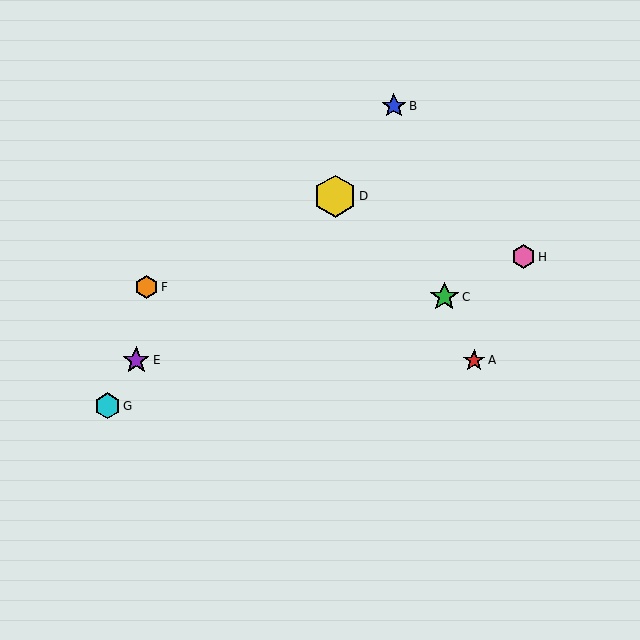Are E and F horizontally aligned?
No, E is at y≈360 and F is at y≈287.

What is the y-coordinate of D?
Object D is at y≈196.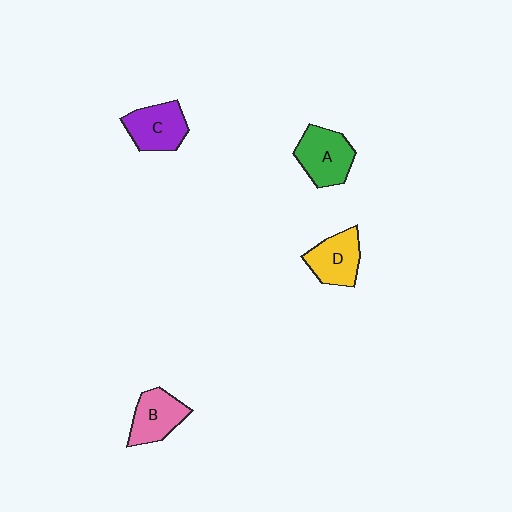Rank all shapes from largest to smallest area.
From largest to smallest: A (green), C (purple), D (yellow), B (pink).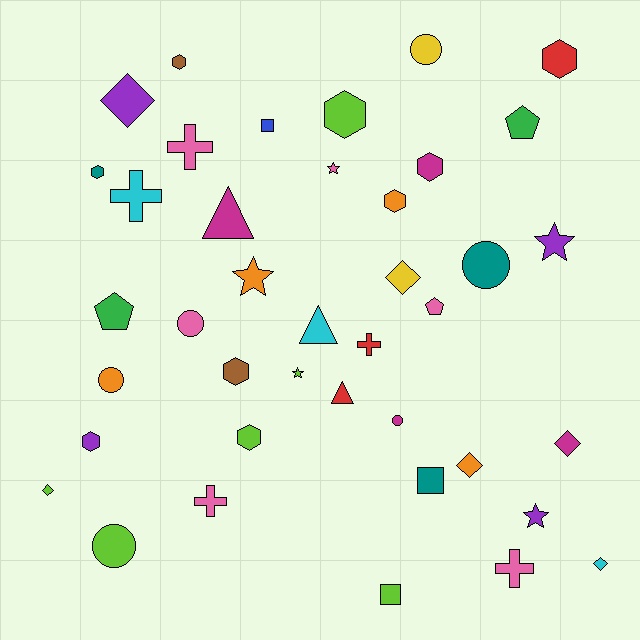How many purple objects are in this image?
There are 4 purple objects.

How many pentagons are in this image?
There are 3 pentagons.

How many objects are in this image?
There are 40 objects.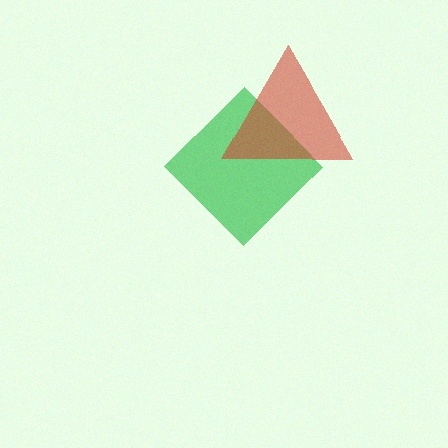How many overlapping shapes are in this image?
There are 2 overlapping shapes in the image.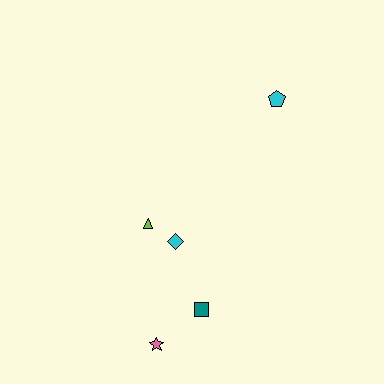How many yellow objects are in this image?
There are no yellow objects.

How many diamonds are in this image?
There is 1 diamond.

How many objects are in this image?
There are 5 objects.